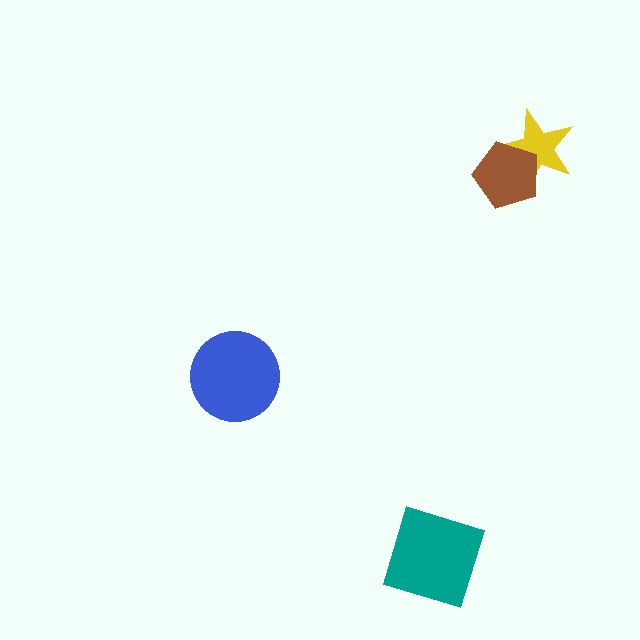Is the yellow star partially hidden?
Yes, it is partially covered by another shape.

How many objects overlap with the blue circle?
0 objects overlap with the blue circle.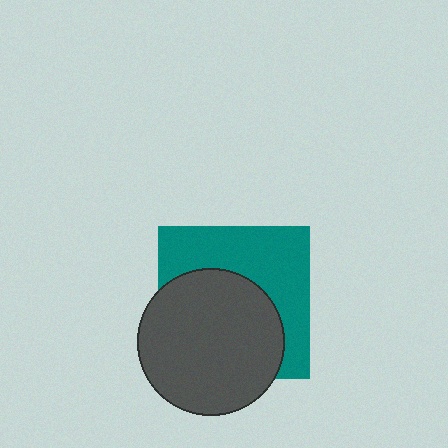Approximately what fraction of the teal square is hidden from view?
Roughly 54% of the teal square is hidden behind the dark gray circle.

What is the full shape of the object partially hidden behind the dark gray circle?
The partially hidden object is a teal square.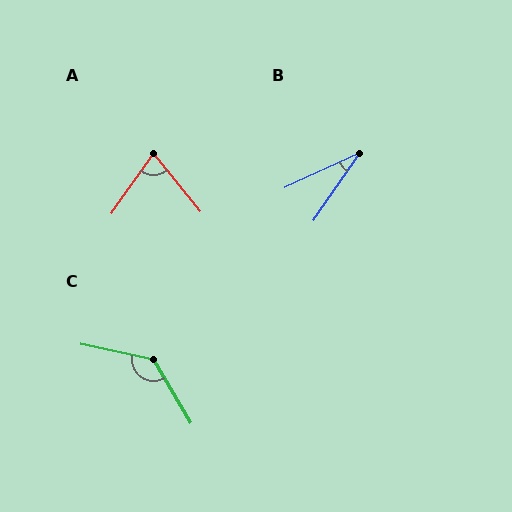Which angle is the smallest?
B, at approximately 30 degrees.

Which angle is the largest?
C, at approximately 132 degrees.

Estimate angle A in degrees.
Approximately 74 degrees.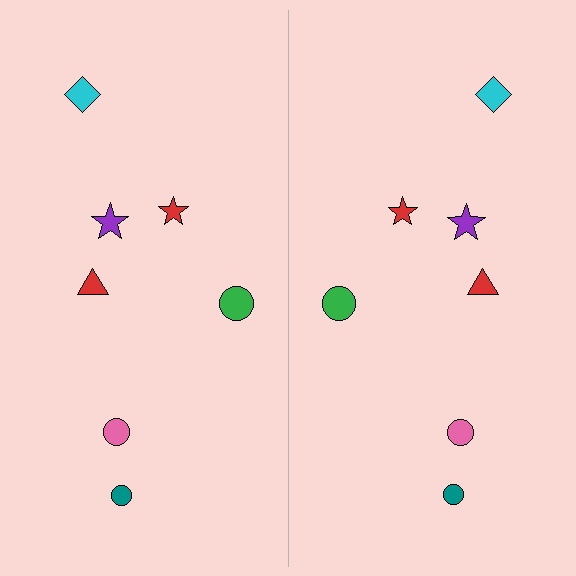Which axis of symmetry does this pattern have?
The pattern has a vertical axis of symmetry running through the center of the image.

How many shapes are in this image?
There are 14 shapes in this image.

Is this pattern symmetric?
Yes, this pattern has bilateral (reflection) symmetry.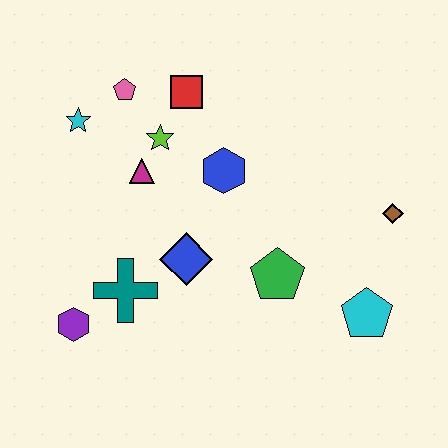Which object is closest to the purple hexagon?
The teal cross is closest to the purple hexagon.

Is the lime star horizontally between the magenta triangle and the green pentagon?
Yes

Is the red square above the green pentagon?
Yes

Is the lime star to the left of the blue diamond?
Yes